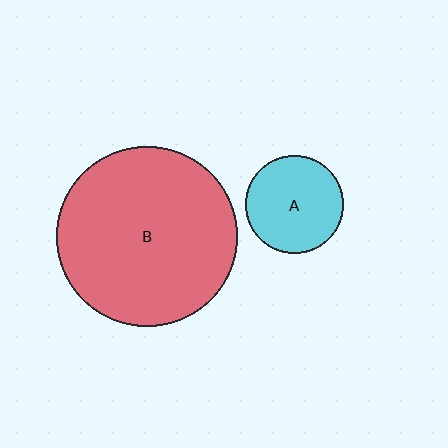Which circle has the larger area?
Circle B (red).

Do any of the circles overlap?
No, none of the circles overlap.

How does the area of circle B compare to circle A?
Approximately 3.4 times.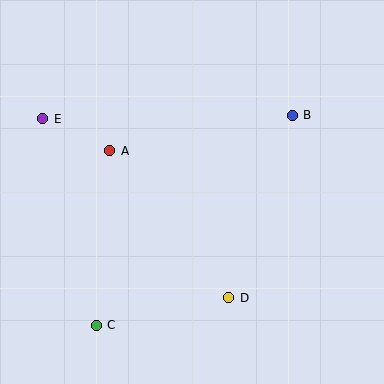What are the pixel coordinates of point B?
Point B is at (292, 115).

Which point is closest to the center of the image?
Point A at (110, 151) is closest to the center.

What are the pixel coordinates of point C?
Point C is at (96, 325).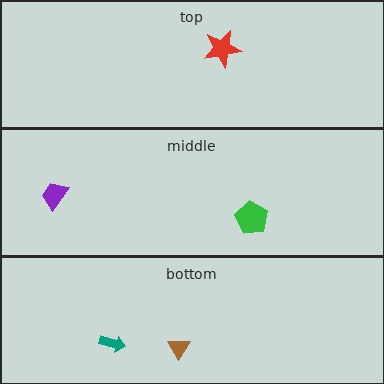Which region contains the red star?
The top region.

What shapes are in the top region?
The red star.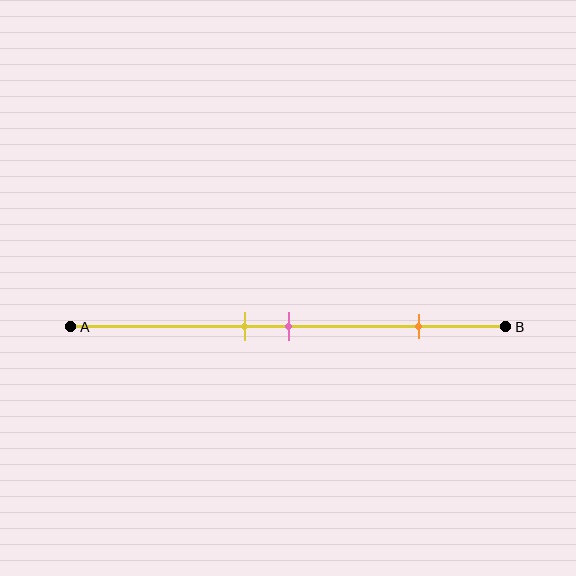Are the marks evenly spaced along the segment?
No, the marks are not evenly spaced.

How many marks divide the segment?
There are 3 marks dividing the segment.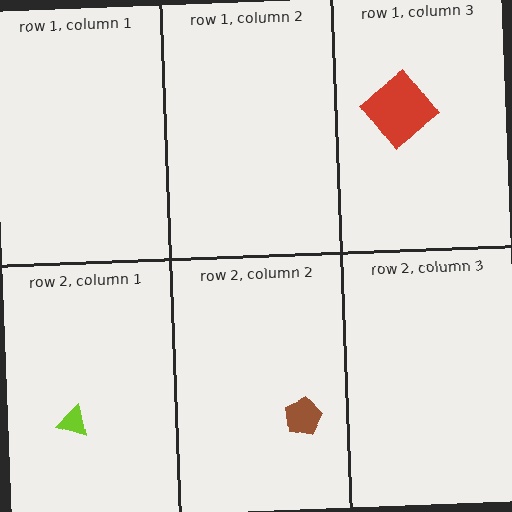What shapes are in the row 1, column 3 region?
The red diamond.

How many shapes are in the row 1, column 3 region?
1.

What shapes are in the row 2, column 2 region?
The brown pentagon.